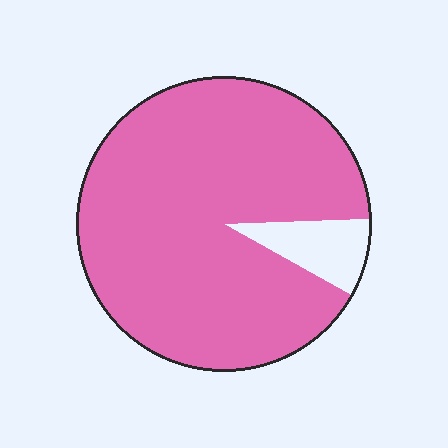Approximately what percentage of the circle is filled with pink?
Approximately 90%.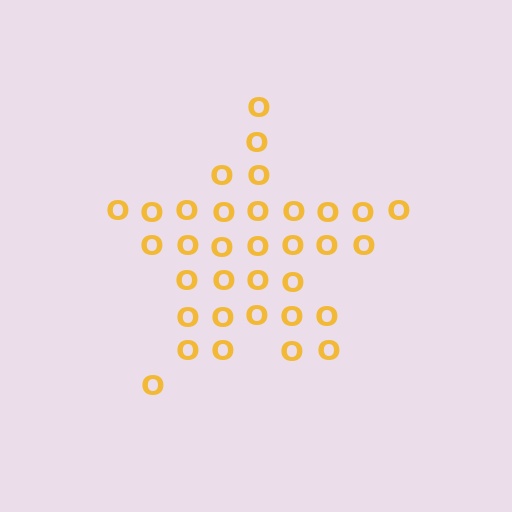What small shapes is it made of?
It is made of small letter O's.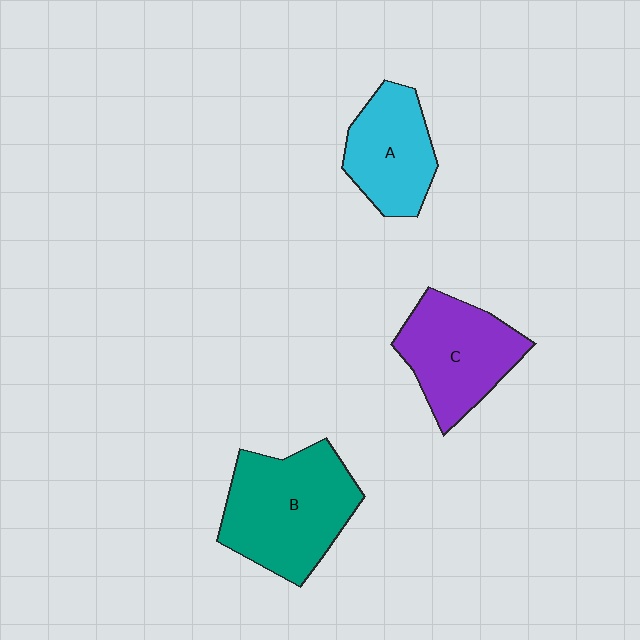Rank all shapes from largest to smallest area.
From largest to smallest: B (teal), C (purple), A (cyan).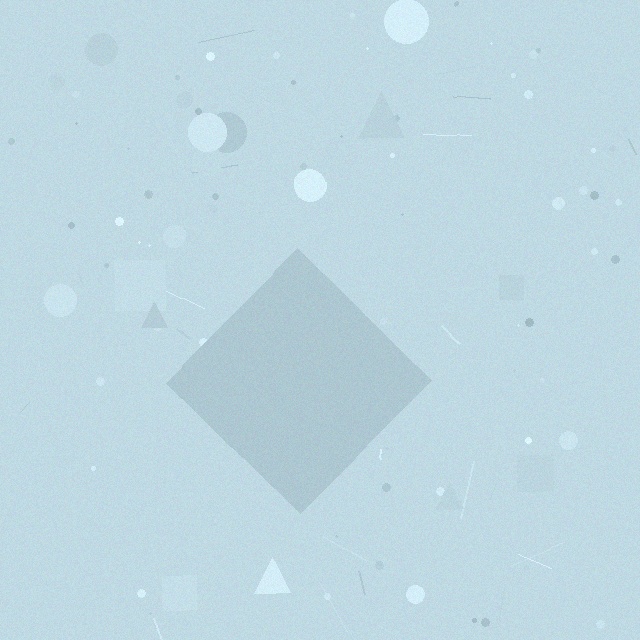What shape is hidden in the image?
A diamond is hidden in the image.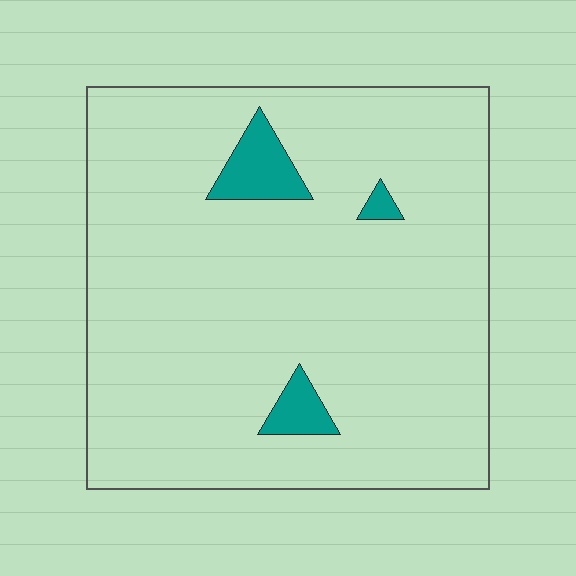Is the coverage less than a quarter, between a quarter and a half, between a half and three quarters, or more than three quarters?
Less than a quarter.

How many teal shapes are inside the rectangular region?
3.